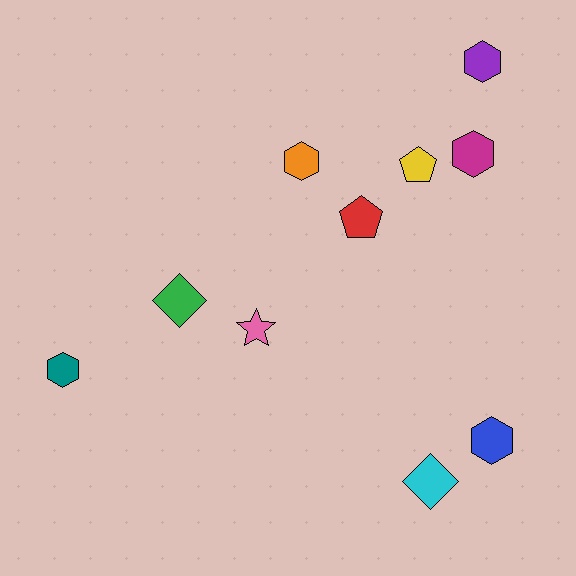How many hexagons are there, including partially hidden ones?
There are 5 hexagons.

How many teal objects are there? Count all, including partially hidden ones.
There is 1 teal object.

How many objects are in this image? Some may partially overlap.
There are 10 objects.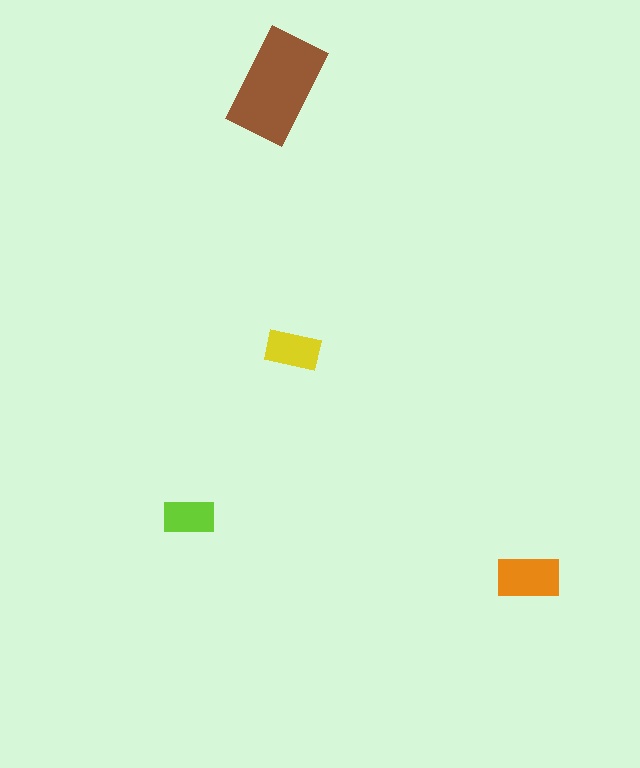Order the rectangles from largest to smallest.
the brown one, the orange one, the yellow one, the lime one.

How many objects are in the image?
There are 4 objects in the image.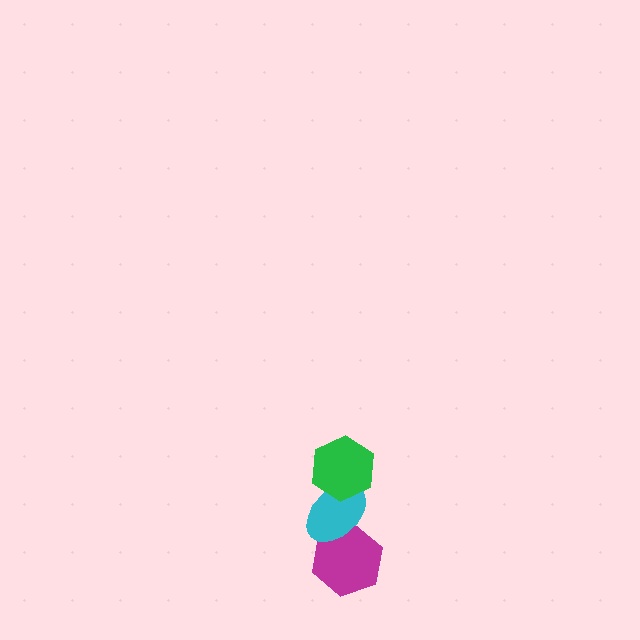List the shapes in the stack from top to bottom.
From top to bottom: the green hexagon, the cyan ellipse, the magenta hexagon.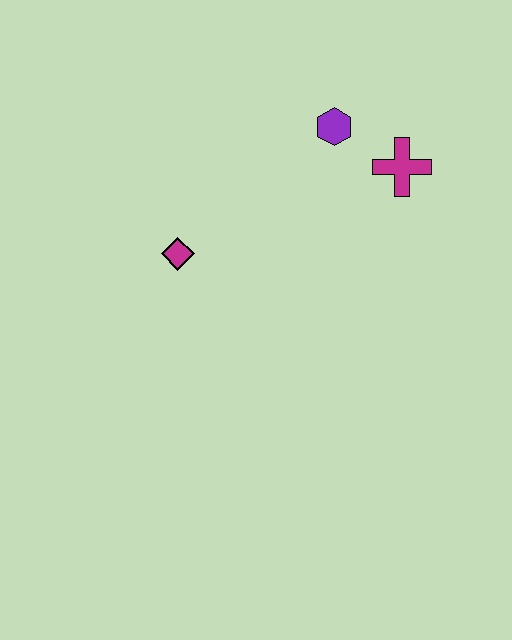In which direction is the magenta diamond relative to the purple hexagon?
The magenta diamond is to the left of the purple hexagon.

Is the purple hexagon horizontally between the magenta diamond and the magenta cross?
Yes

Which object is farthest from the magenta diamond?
The magenta cross is farthest from the magenta diamond.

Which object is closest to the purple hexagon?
The magenta cross is closest to the purple hexagon.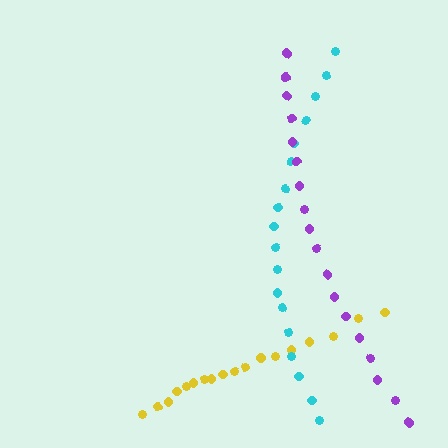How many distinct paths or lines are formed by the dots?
There are 3 distinct paths.